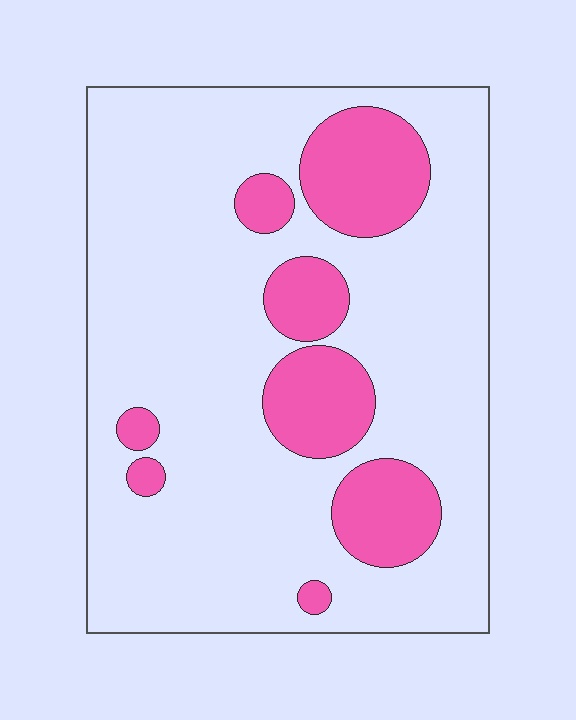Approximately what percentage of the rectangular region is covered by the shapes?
Approximately 20%.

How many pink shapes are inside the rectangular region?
8.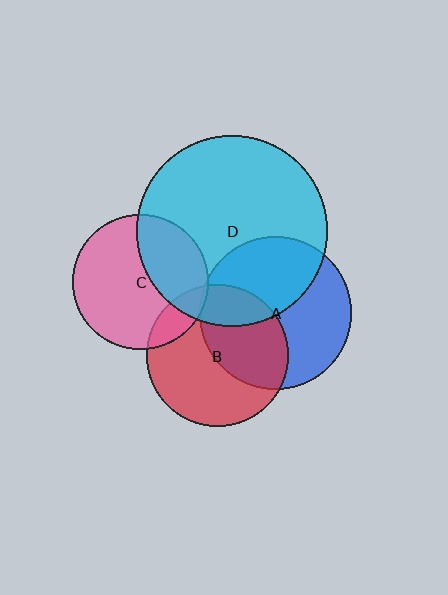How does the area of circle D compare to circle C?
Approximately 2.0 times.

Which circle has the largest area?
Circle D (cyan).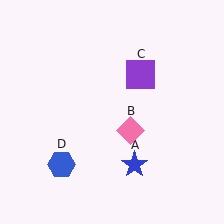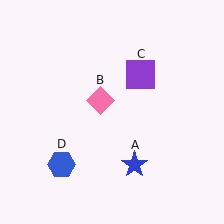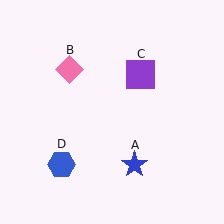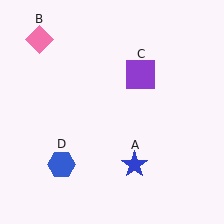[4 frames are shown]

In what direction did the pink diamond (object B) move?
The pink diamond (object B) moved up and to the left.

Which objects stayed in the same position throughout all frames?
Blue star (object A) and purple square (object C) and blue hexagon (object D) remained stationary.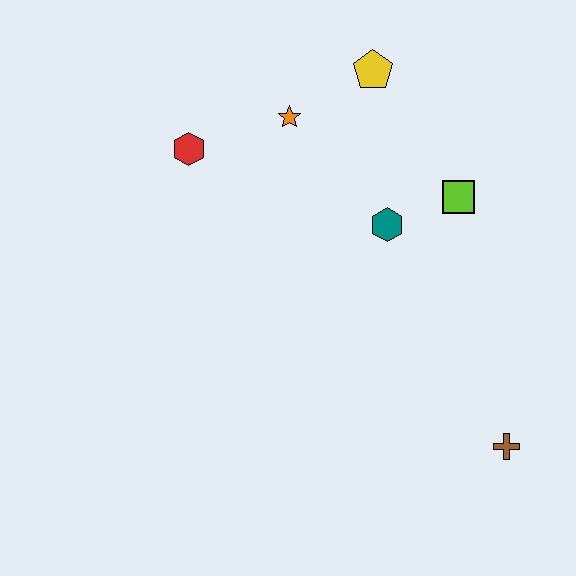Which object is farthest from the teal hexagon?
The brown cross is farthest from the teal hexagon.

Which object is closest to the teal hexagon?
The lime square is closest to the teal hexagon.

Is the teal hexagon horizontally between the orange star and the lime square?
Yes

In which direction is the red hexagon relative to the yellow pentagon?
The red hexagon is to the left of the yellow pentagon.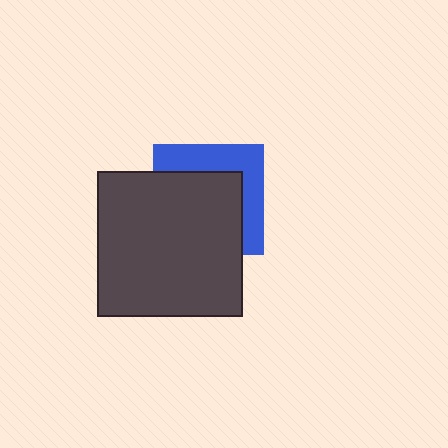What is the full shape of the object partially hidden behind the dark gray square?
The partially hidden object is a blue square.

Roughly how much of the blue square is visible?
A small part of it is visible (roughly 39%).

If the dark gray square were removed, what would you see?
You would see the complete blue square.